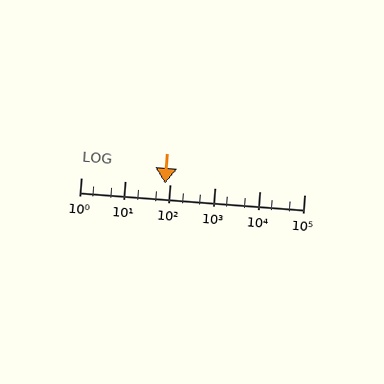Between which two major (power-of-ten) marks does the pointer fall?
The pointer is between 10 and 100.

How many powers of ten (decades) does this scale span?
The scale spans 5 decades, from 1 to 100000.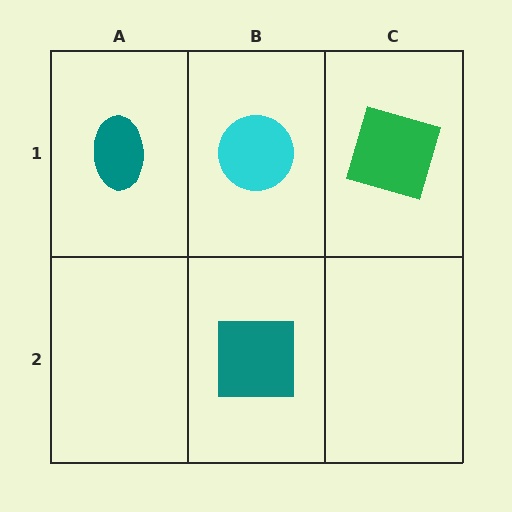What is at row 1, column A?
A teal ellipse.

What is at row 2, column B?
A teal square.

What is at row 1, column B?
A cyan circle.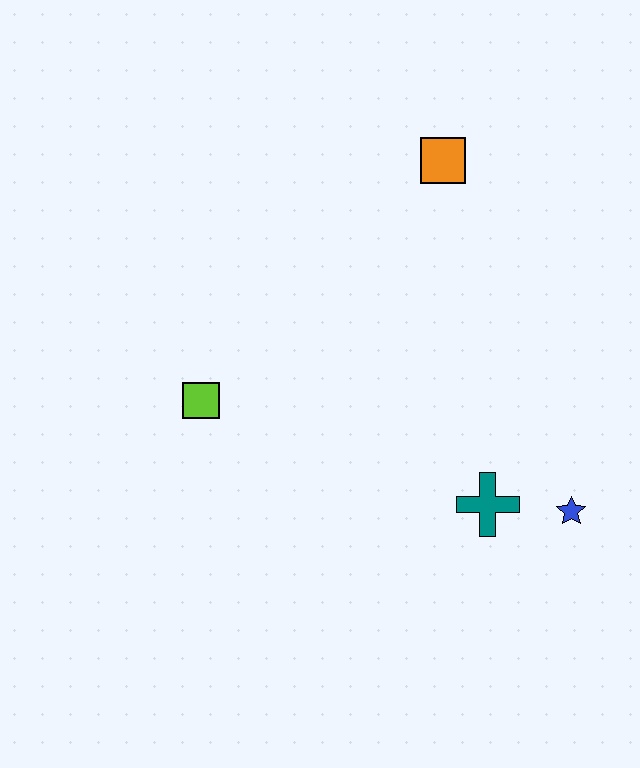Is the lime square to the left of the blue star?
Yes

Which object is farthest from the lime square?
The blue star is farthest from the lime square.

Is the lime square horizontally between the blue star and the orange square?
No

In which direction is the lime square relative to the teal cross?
The lime square is to the left of the teal cross.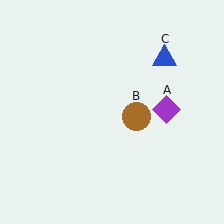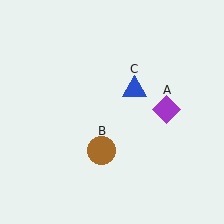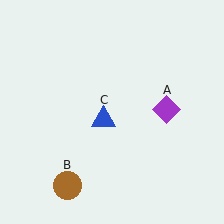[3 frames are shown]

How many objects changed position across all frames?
2 objects changed position: brown circle (object B), blue triangle (object C).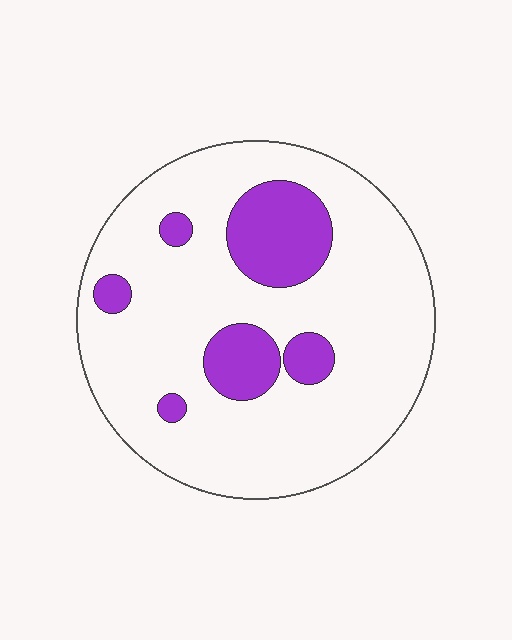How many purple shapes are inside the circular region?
6.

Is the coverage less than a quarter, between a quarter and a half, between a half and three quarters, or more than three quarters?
Less than a quarter.